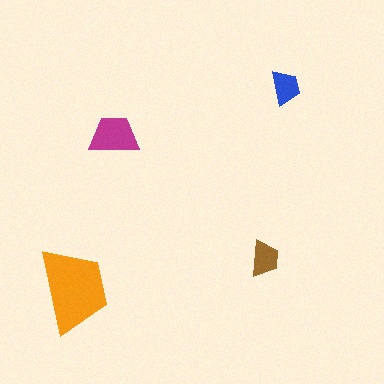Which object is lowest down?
The orange trapezoid is bottommost.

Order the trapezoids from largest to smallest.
the orange one, the magenta one, the brown one, the blue one.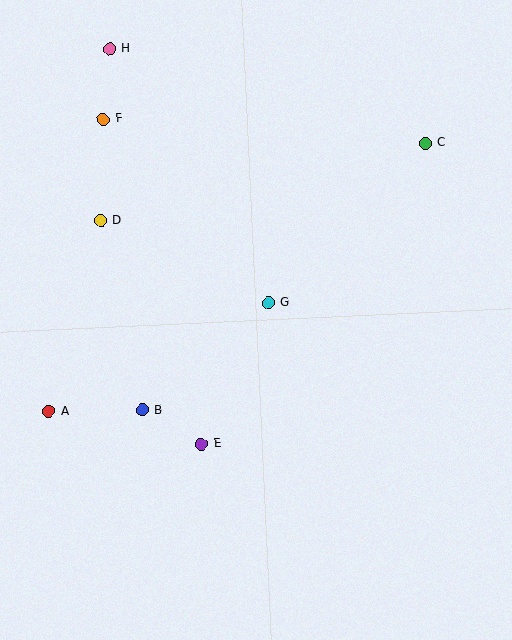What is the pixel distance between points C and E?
The distance between C and E is 375 pixels.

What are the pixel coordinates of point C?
Point C is at (425, 143).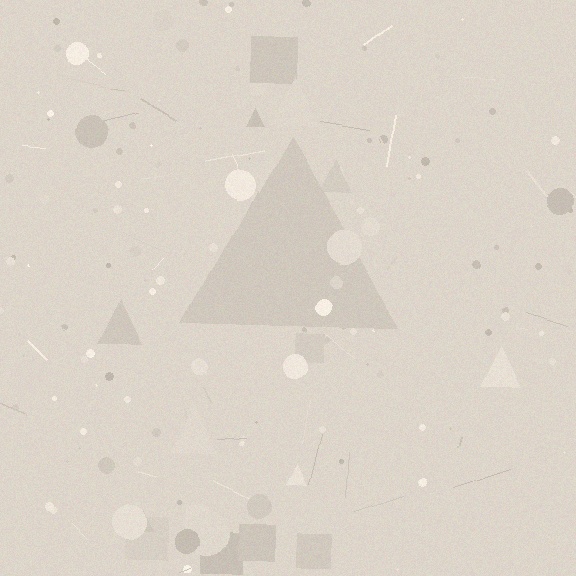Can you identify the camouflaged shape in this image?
The camouflaged shape is a triangle.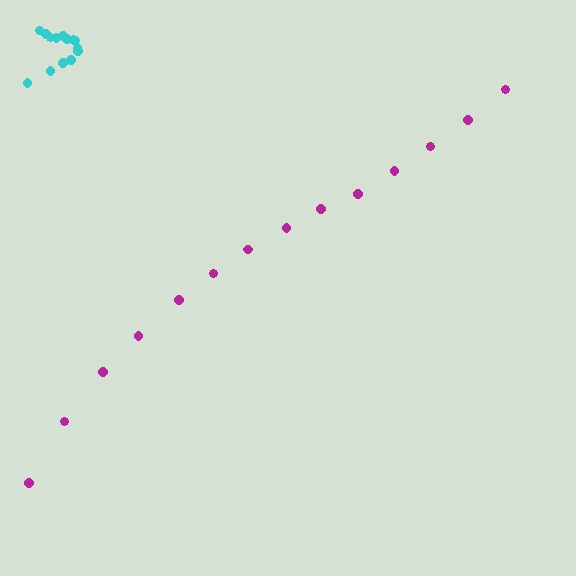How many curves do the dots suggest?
There are 2 distinct paths.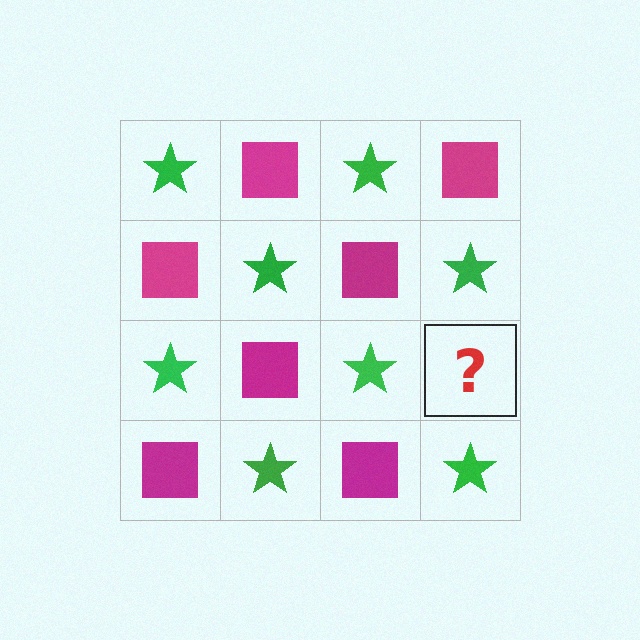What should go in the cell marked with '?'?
The missing cell should contain a magenta square.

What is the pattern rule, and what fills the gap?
The rule is that it alternates green star and magenta square in a checkerboard pattern. The gap should be filled with a magenta square.